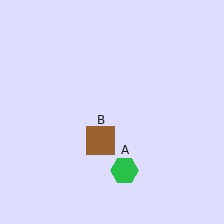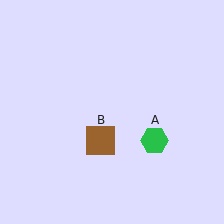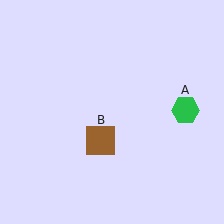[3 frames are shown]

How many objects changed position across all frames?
1 object changed position: green hexagon (object A).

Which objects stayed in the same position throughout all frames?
Brown square (object B) remained stationary.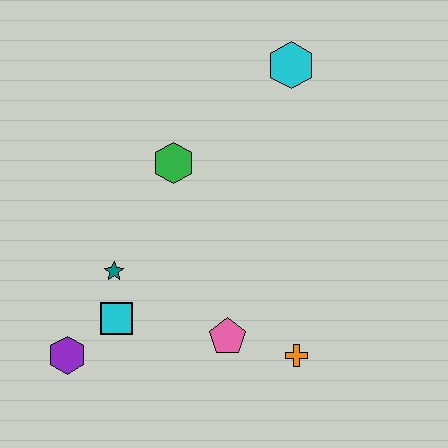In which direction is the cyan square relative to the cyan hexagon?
The cyan square is below the cyan hexagon.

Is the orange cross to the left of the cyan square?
No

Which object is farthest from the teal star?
The cyan hexagon is farthest from the teal star.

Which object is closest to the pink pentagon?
The orange cross is closest to the pink pentagon.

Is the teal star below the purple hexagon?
No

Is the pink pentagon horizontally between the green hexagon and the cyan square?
No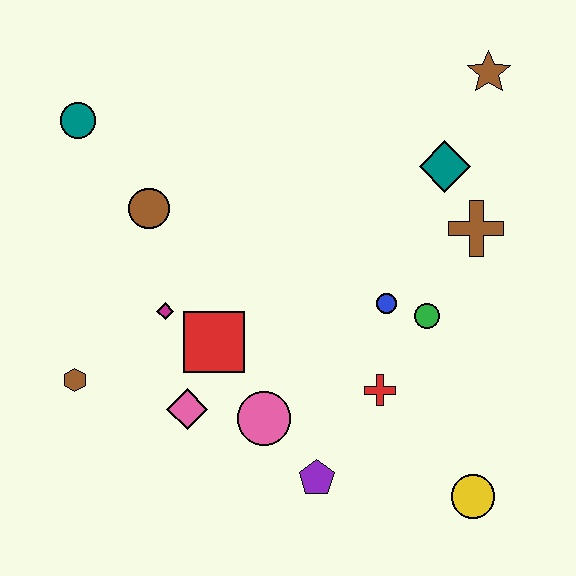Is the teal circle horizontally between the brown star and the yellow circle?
No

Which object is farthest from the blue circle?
The teal circle is farthest from the blue circle.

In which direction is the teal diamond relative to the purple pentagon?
The teal diamond is above the purple pentagon.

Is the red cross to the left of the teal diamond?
Yes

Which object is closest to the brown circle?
The magenta diamond is closest to the brown circle.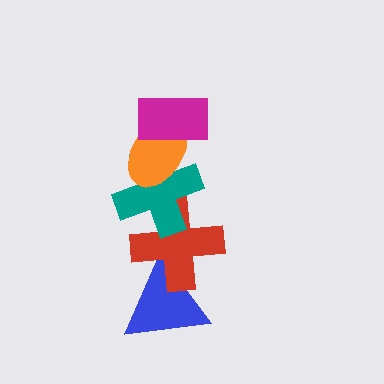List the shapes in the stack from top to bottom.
From top to bottom: the magenta rectangle, the orange ellipse, the teal cross, the red cross, the blue triangle.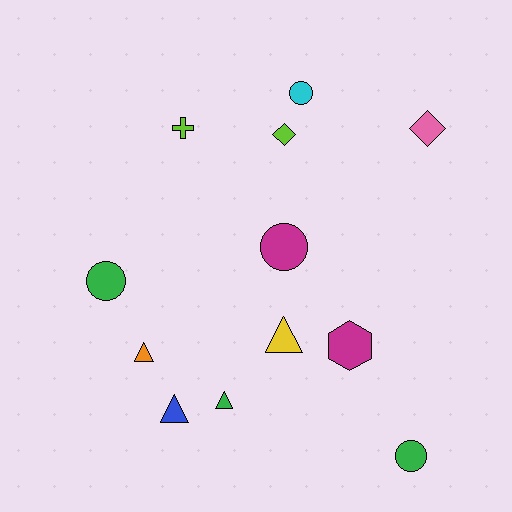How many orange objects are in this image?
There is 1 orange object.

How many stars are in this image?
There are no stars.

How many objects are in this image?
There are 12 objects.